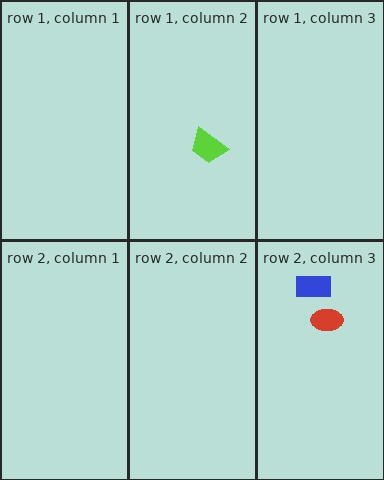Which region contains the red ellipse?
The row 2, column 3 region.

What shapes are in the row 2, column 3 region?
The red ellipse, the blue rectangle.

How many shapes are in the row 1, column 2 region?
1.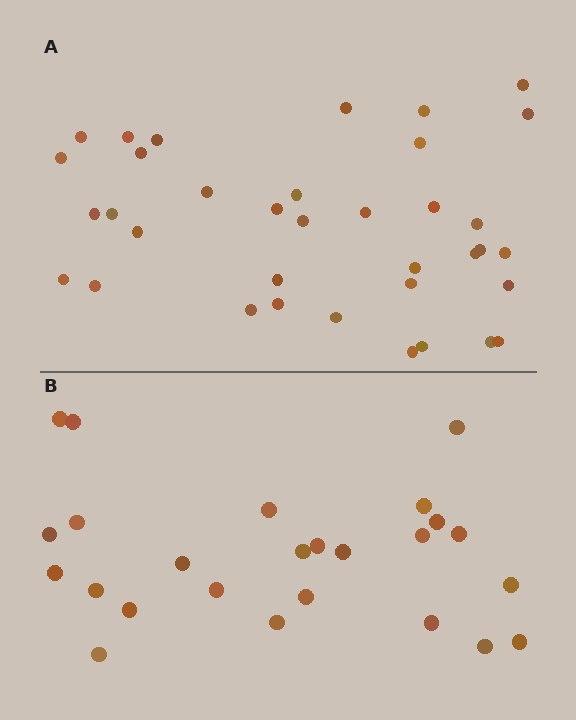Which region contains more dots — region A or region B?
Region A (the top region) has more dots.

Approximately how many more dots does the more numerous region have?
Region A has roughly 12 or so more dots than region B.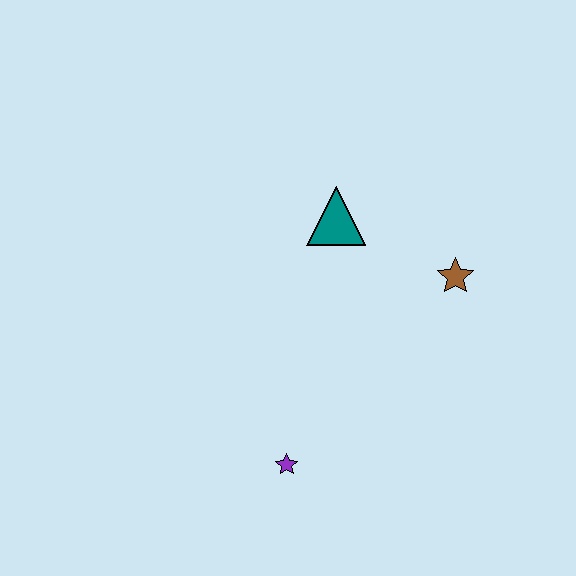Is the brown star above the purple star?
Yes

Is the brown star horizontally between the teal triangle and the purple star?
No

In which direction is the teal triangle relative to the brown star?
The teal triangle is to the left of the brown star.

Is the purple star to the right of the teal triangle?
No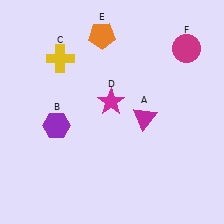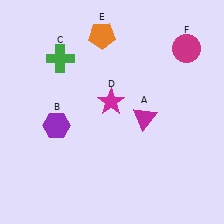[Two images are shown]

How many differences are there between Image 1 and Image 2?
There is 1 difference between the two images.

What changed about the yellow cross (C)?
In Image 1, C is yellow. In Image 2, it changed to green.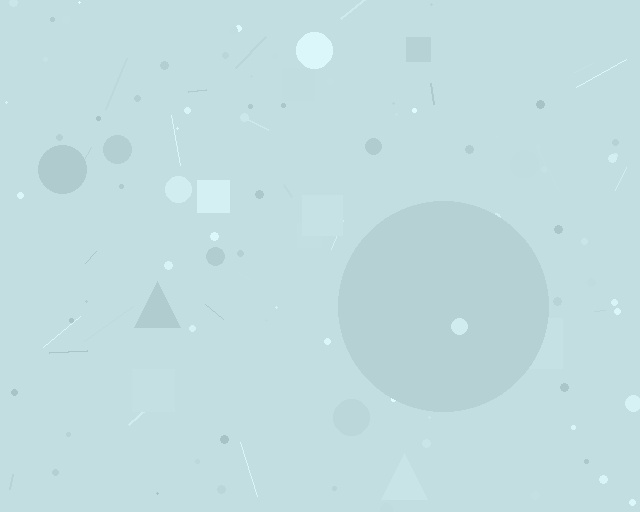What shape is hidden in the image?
A circle is hidden in the image.